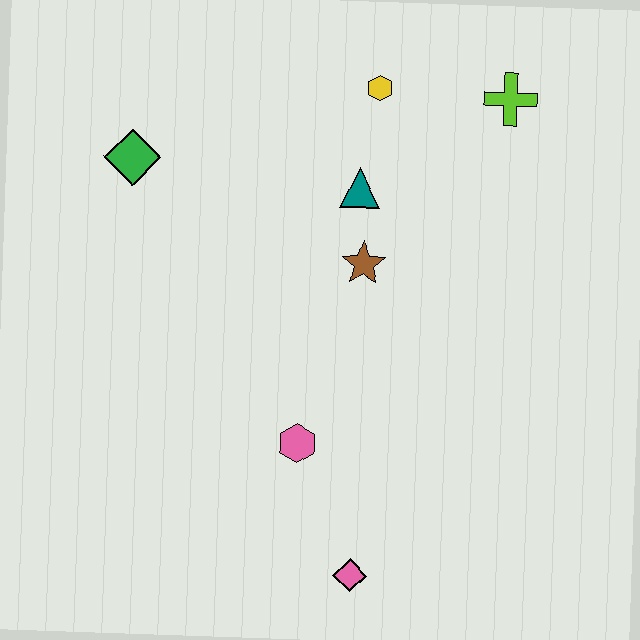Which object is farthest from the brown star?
The pink diamond is farthest from the brown star.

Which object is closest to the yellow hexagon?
The teal triangle is closest to the yellow hexagon.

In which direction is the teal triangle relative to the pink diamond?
The teal triangle is above the pink diamond.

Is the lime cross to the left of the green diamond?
No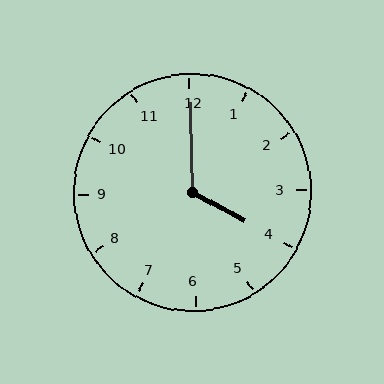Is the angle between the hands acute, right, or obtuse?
It is obtuse.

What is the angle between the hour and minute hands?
Approximately 120 degrees.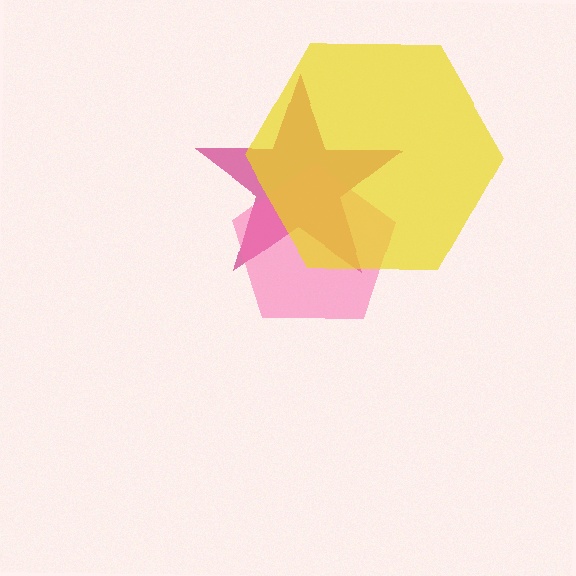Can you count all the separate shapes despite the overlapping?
Yes, there are 3 separate shapes.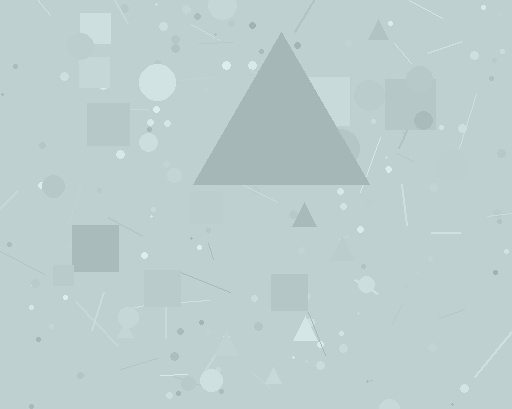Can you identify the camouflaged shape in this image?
The camouflaged shape is a triangle.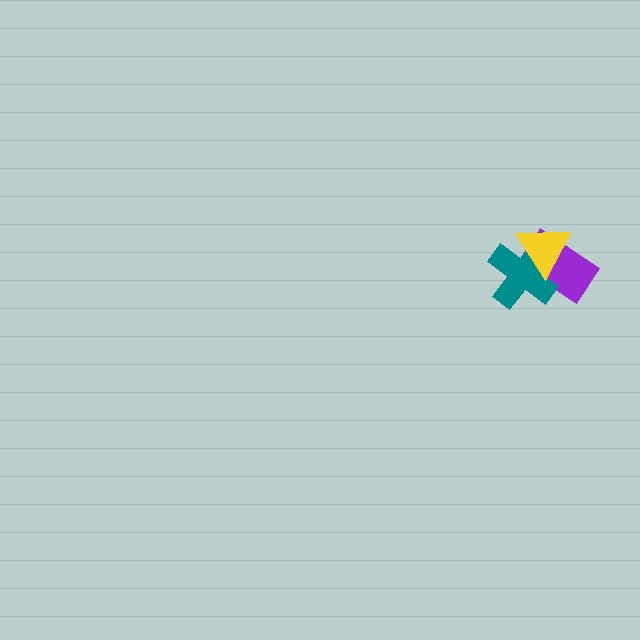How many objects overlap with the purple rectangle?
2 objects overlap with the purple rectangle.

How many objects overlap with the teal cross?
2 objects overlap with the teal cross.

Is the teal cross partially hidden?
Yes, it is partially covered by another shape.